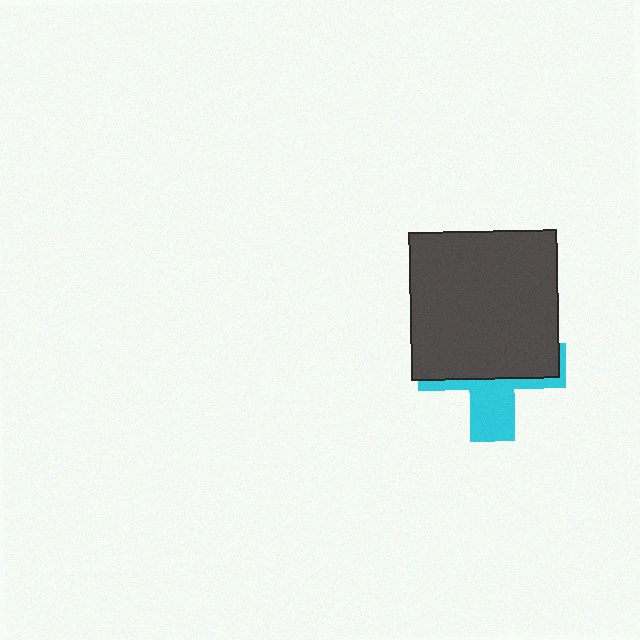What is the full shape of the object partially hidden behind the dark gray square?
The partially hidden object is a cyan cross.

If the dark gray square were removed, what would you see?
You would see the complete cyan cross.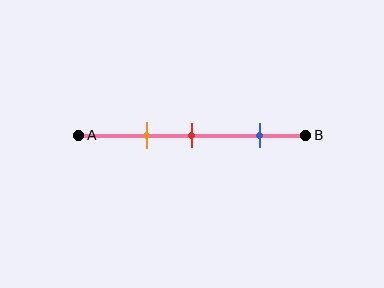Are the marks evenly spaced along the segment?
No, the marks are not evenly spaced.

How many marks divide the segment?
There are 3 marks dividing the segment.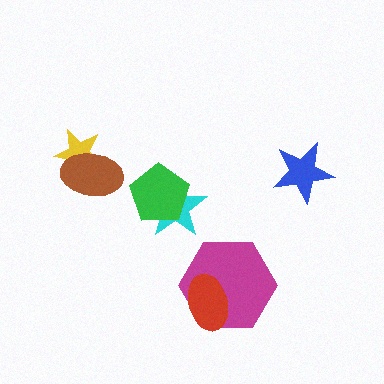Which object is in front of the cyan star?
The green pentagon is in front of the cyan star.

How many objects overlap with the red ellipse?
1 object overlaps with the red ellipse.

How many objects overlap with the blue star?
0 objects overlap with the blue star.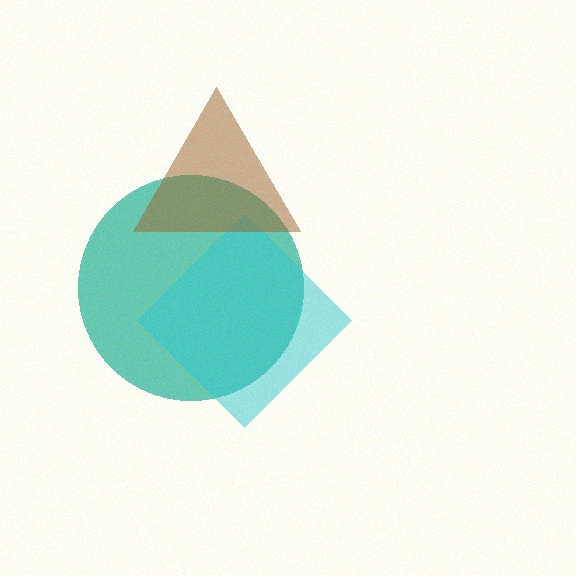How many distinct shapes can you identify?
There are 3 distinct shapes: a teal circle, a cyan diamond, a brown triangle.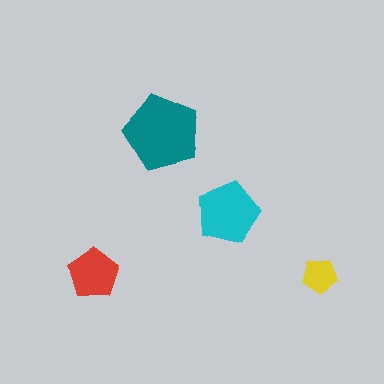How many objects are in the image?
There are 4 objects in the image.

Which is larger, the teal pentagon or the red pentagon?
The teal one.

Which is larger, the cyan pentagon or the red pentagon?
The cyan one.